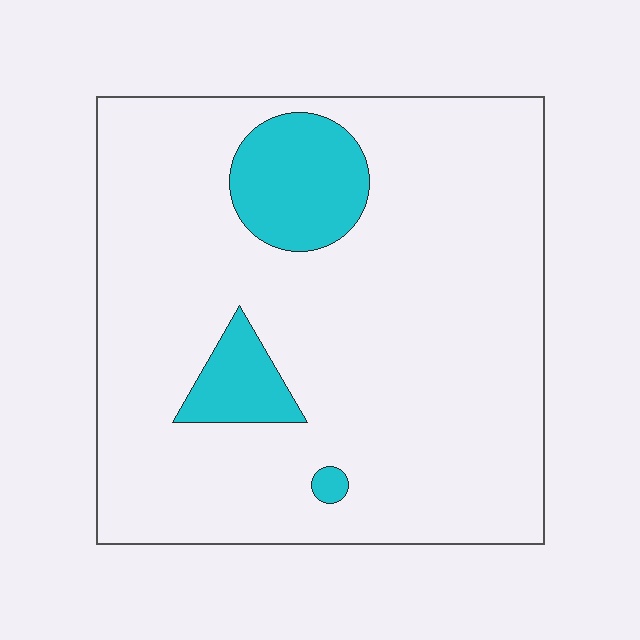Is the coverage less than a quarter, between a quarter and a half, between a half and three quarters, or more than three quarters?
Less than a quarter.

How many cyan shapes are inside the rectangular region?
3.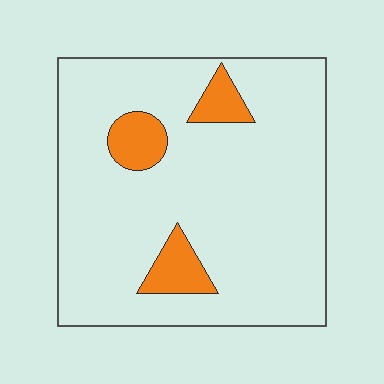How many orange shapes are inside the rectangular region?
3.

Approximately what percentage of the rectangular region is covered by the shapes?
Approximately 10%.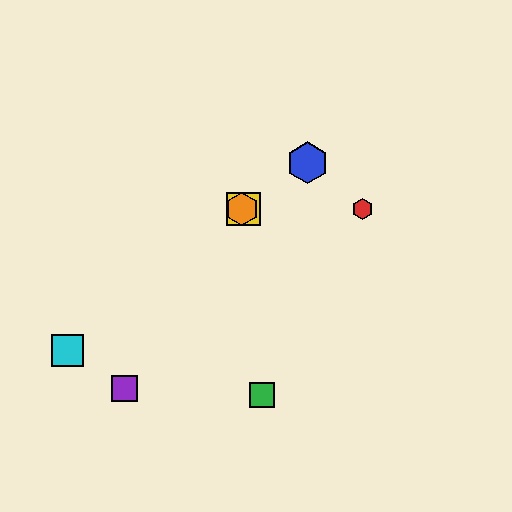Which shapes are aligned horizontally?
The red hexagon, the yellow square, the orange hexagon are aligned horizontally.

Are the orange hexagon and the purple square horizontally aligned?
No, the orange hexagon is at y≈209 and the purple square is at y≈389.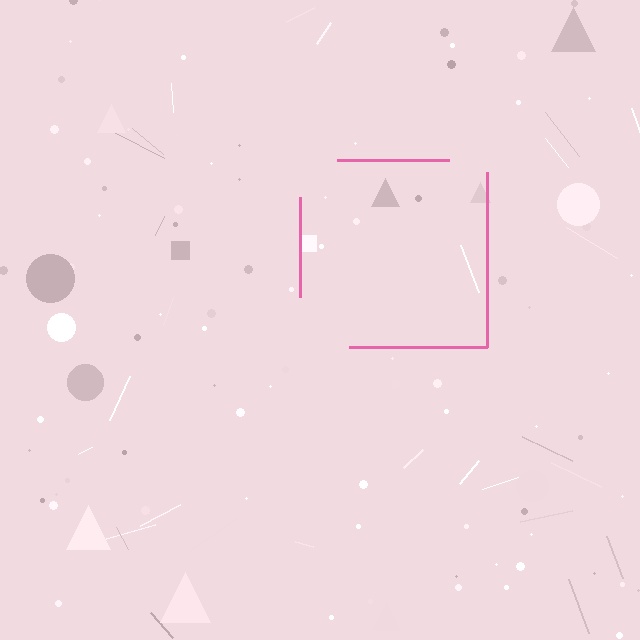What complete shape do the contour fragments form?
The contour fragments form a square.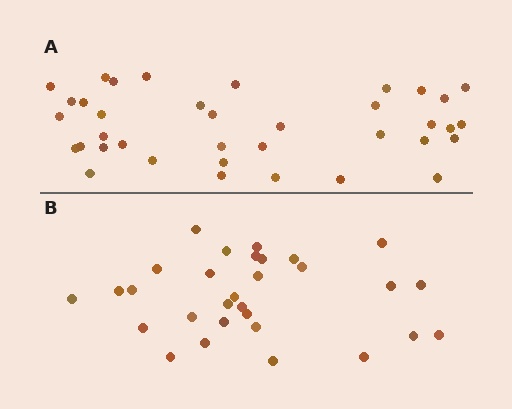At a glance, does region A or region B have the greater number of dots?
Region A (the top region) has more dots.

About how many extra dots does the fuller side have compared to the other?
Region A has roughly 8 or so more dots than region B.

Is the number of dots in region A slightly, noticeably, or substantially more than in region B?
Region A has only slightly more — the two regions are fairly close. The ratio is roughly 1.2 to 1.